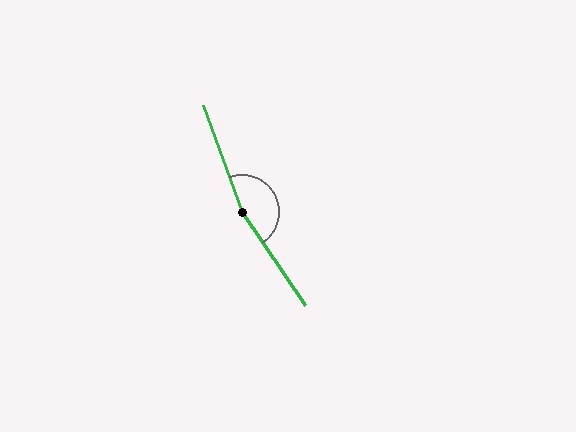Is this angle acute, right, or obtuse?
It is obtuse.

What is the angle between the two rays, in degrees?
Approximately 166 degrees.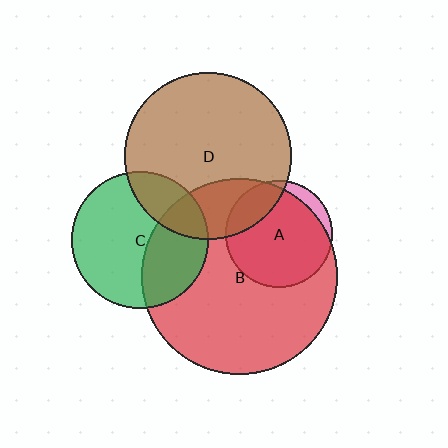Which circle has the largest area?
Circle B (red).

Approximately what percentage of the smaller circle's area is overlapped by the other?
Approximately 20%.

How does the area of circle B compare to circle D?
Approximately 1.4 times.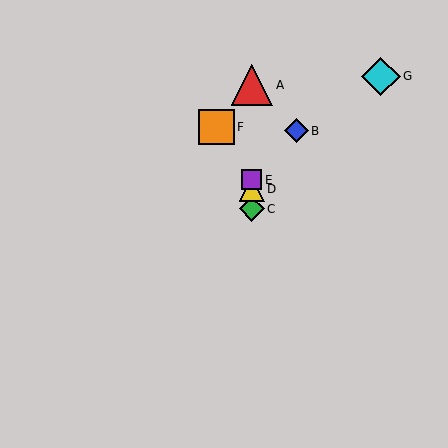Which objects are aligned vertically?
Objects A, C, D, E are aligned vertically.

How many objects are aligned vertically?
4 objects (A, C, D, E) are aligned vertically.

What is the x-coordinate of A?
Object A is at x≈252.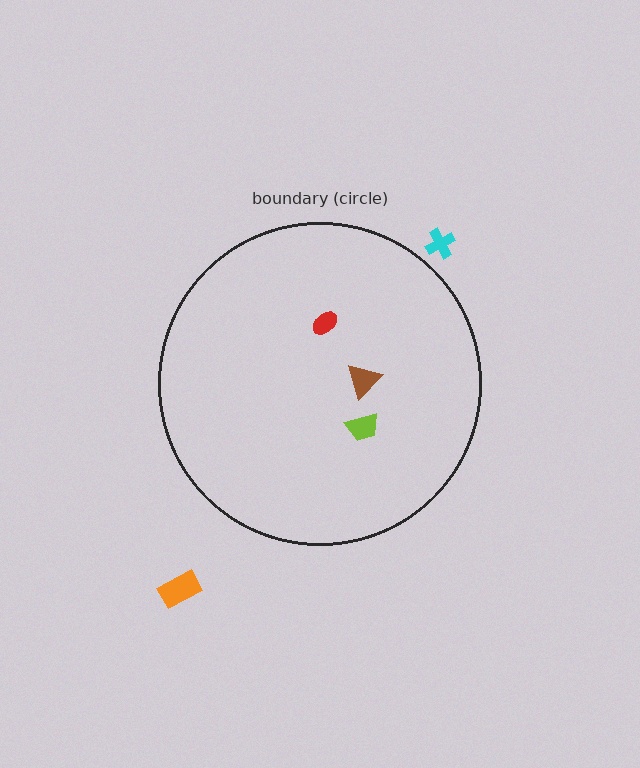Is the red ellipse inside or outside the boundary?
Inside.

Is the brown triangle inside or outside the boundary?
Inside.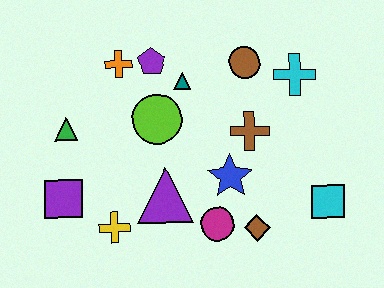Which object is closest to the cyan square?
The brown diamond is closest to the cyan square.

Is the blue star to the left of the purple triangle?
No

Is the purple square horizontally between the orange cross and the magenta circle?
No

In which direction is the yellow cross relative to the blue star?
The yellow cross is to the left of the blue star.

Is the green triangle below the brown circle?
Yes